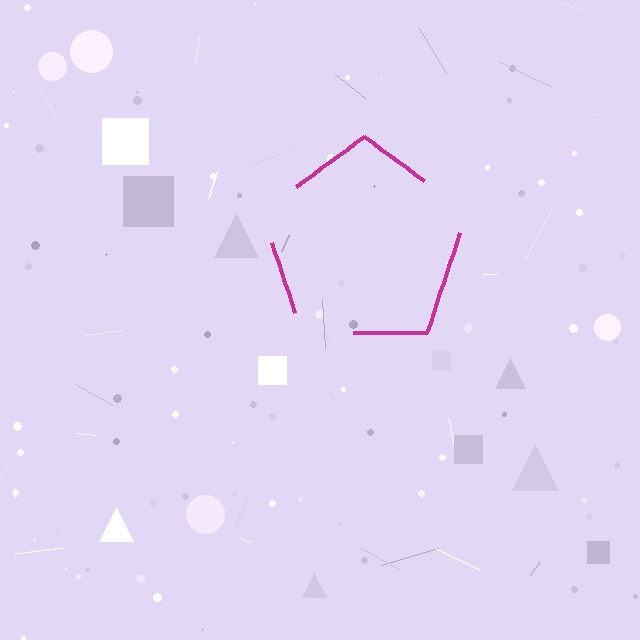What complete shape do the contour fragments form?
The contour fragments form a pentagon.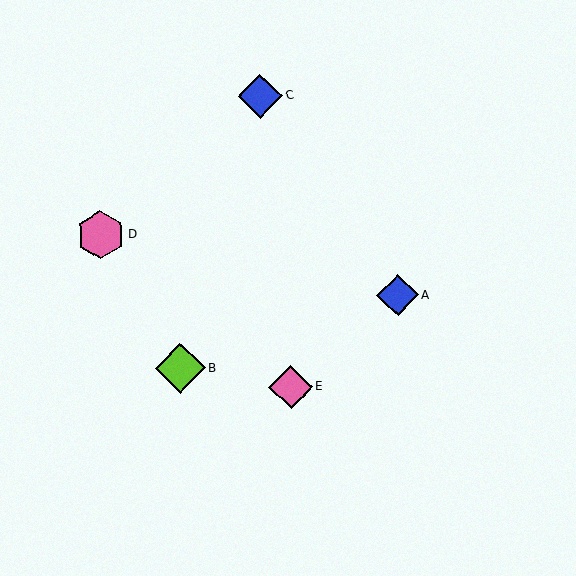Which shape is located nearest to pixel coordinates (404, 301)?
The blue diamond (labeled A) at (398, 295) is nearest to that location.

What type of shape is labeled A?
Shape A is a blue diamond.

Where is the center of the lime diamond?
The center of the lime diamond is at (180, 368).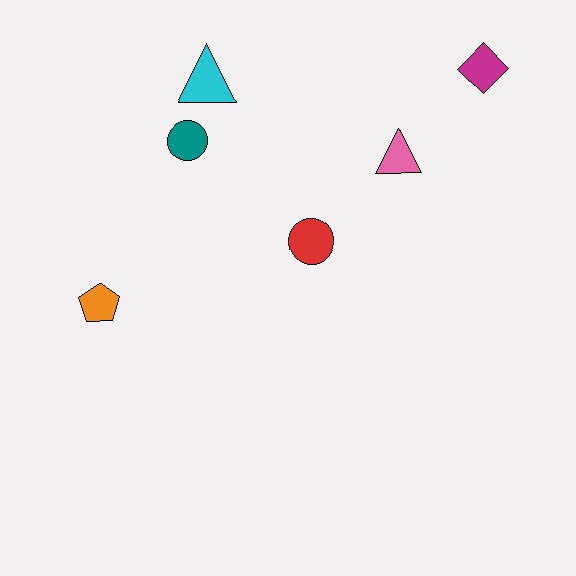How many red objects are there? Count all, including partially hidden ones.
There is 1 red object.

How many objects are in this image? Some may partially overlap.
There are 6 objects.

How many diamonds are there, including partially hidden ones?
There is 1 diamond.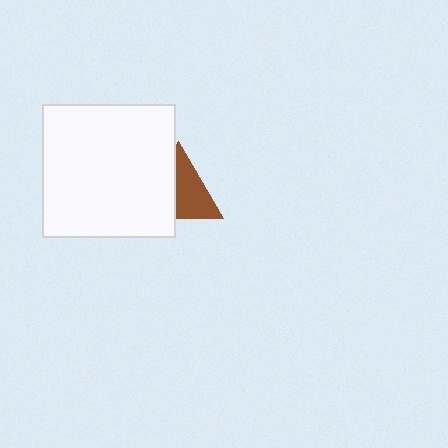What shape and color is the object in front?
The object in front is a white square.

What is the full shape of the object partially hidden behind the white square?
The partially hidden object is a brown triangle.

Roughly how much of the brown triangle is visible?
About half of it is visible (roughly 56%).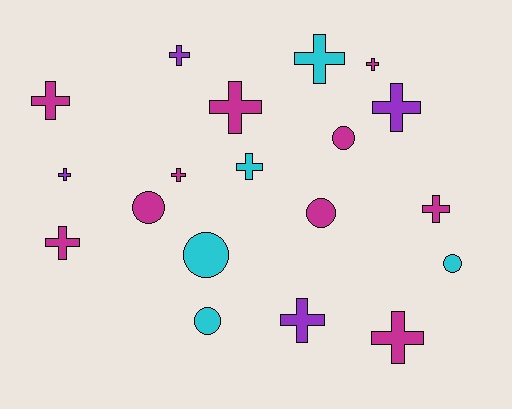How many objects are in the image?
There are 19 objects.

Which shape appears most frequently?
Cross, with 13 objects.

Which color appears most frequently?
Magenta, with 10 objects.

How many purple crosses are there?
There are 4 purple crosses.